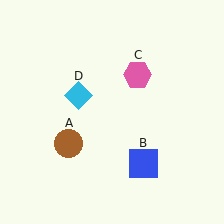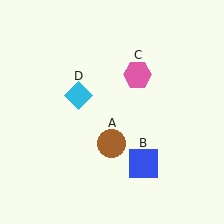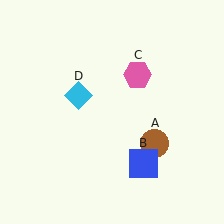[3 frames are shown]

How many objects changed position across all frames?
1 object changed position: brown circle (object A).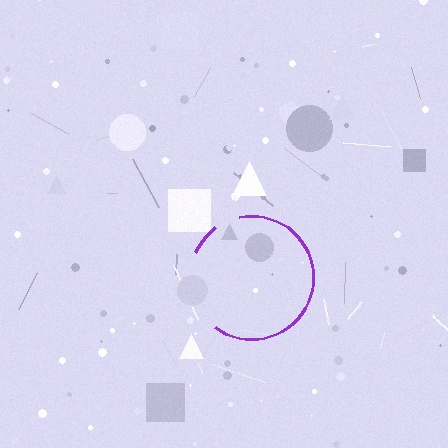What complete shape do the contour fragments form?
The contour fragments form a circle.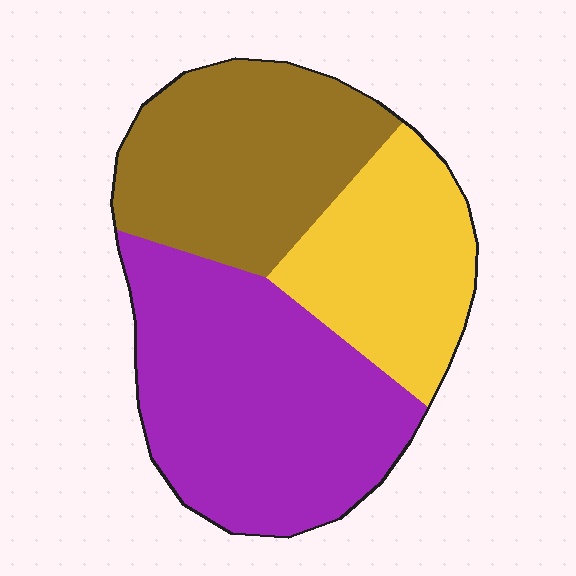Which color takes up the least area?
Yellow, at roughly 25%.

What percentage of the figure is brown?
Brown takes up about one third (1/3) of the figure.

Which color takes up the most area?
Purple, at roughly 45%.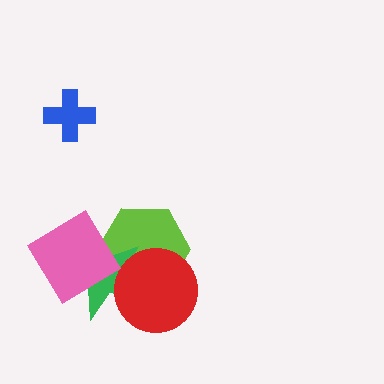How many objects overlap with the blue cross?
0 objects overlap with the blue cross.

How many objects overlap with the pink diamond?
2 objects overlap with the pink diamond.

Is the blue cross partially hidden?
No, no other shape covers it.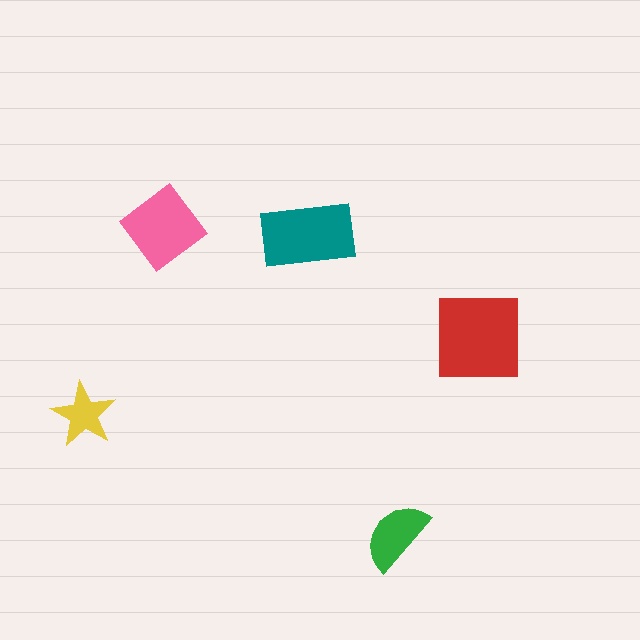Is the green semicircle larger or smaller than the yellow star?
Larger.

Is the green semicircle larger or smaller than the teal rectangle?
Smaller.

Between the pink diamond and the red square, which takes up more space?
The red square.